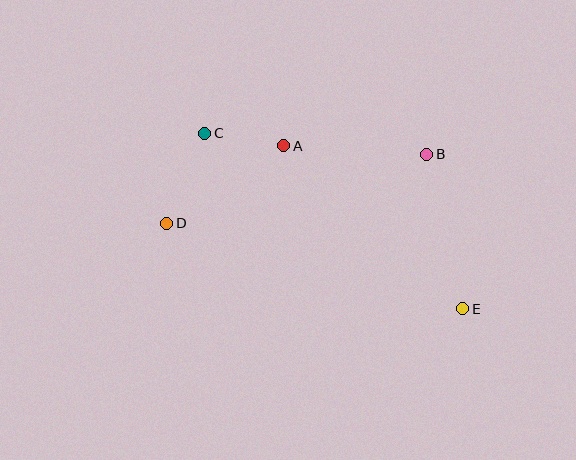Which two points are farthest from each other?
Points C and E are farthest from each other.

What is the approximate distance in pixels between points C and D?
The distance between C and D is approximately 98 pixels.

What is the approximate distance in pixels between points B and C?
The distance between B and C is approximately 223 pixels.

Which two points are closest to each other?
Points A and C are closest to each other.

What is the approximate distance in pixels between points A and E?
The distance between A and E is approximately 242 pixels.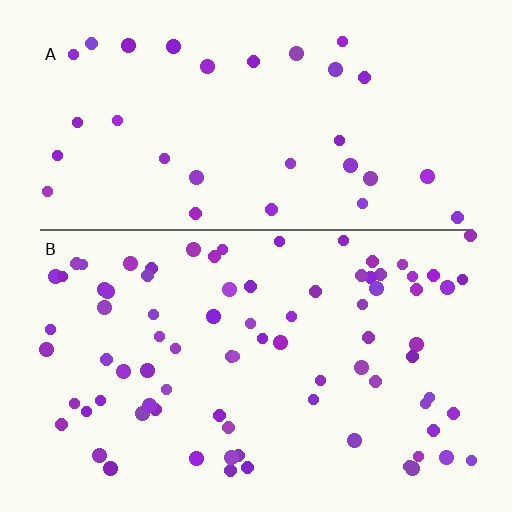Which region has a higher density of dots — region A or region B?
B (the bottom).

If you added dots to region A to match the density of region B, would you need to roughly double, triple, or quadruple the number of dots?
Approximately double.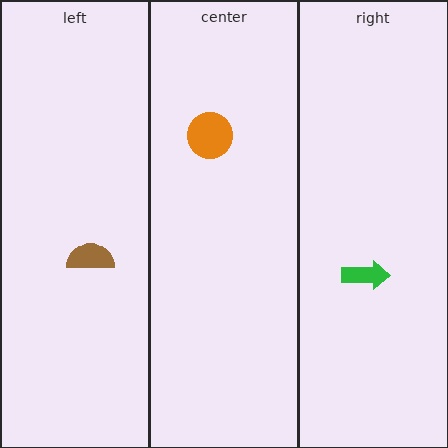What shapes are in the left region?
The brown semicircle.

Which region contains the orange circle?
The center region.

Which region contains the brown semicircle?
The left region.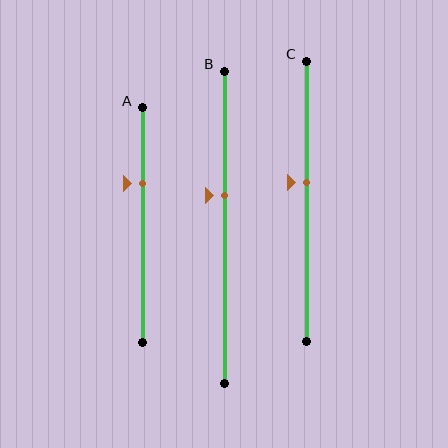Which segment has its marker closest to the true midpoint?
Segment C has its marker closest to the true midpoint.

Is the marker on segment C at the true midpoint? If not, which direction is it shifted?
No, the marker on segment C is shifted upward by about 7% of the segment length.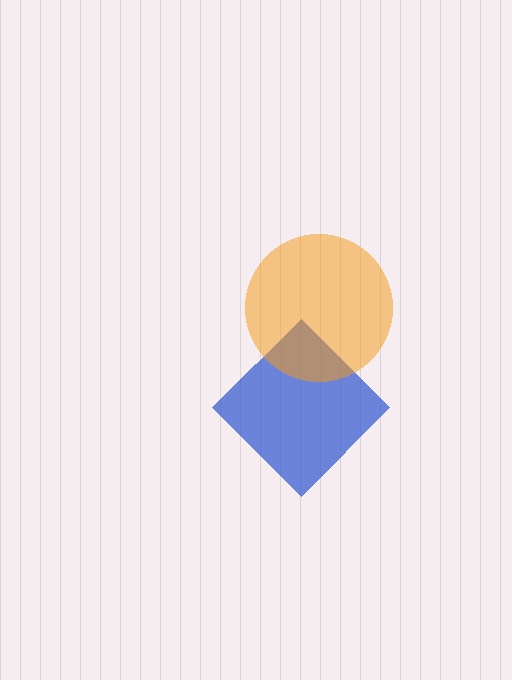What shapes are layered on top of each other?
The layered shapes are: a blue diamond, an orange circle.